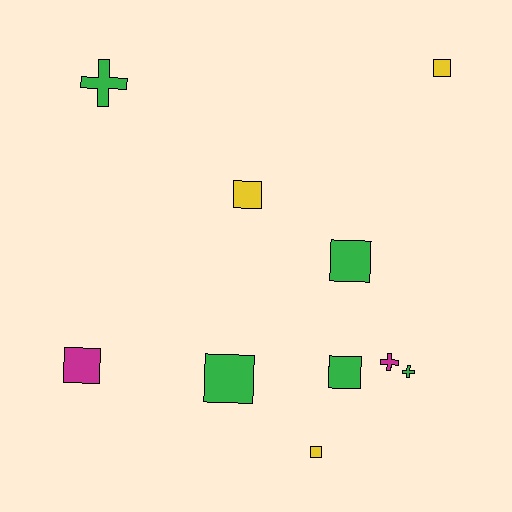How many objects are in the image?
There are 10 objects.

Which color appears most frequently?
Green, with 5 objects.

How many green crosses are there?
There are 2 green crosses.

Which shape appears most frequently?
Square, with 7 objects.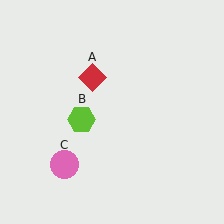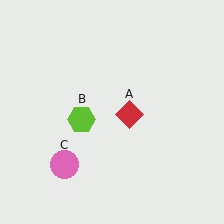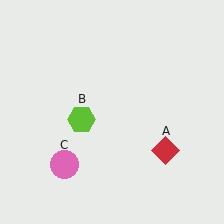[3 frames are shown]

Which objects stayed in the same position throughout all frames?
Lime hexagon (object B) and pink circle (object C) remained stationary.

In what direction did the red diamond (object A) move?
The red diamond (object A) moved down and to the right.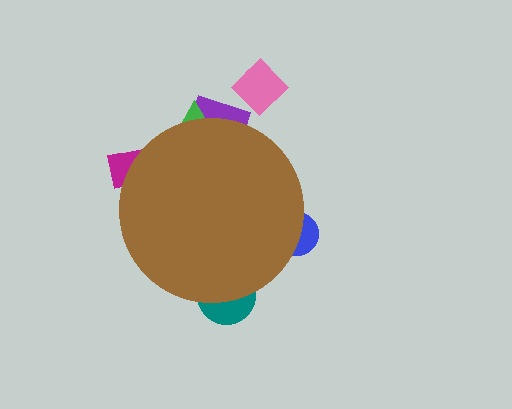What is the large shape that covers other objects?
A brown circle.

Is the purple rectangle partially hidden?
Yes, the purple rectangle is partially hidden behind the brown circle.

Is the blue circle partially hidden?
Yes, the blue circle is partially hidden behind the brown circle.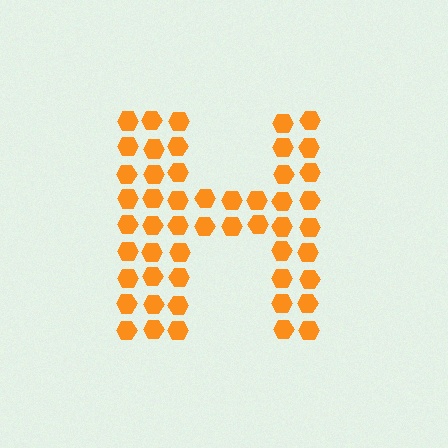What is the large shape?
The large shape is the letter H.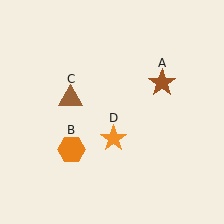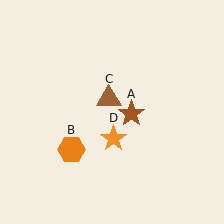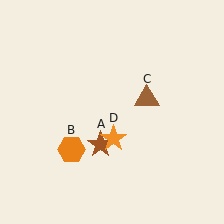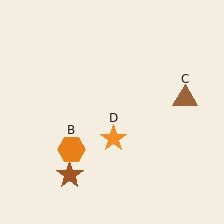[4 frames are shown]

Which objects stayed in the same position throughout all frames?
Orange hexagon (object B) and orange star (object D) remained stationary.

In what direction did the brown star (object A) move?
The brown star (object A) moved down and to the left.